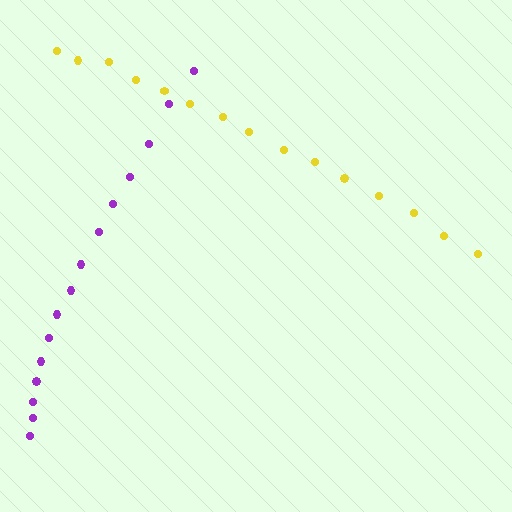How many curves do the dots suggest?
There are 2 distinct paths.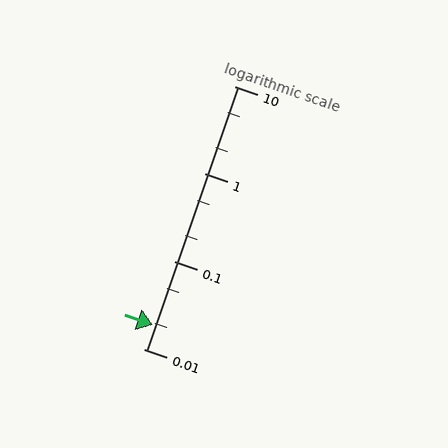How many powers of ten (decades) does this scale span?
The scale spans 3 decades, from 0.01 to 10.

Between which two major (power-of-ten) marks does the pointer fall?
The pointer is between 0.01 and 0.1.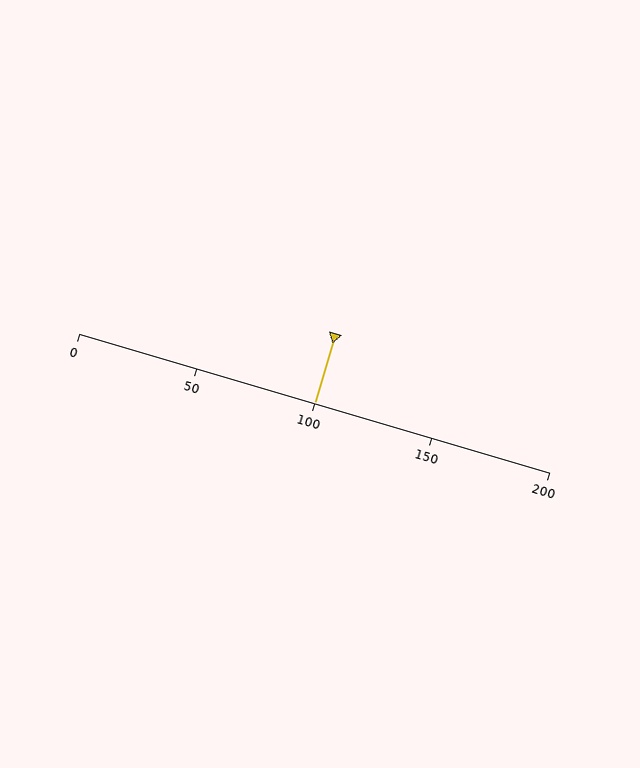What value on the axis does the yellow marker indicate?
The marker indicates approximately 100.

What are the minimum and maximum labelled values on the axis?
The axis runs from 0 to 200.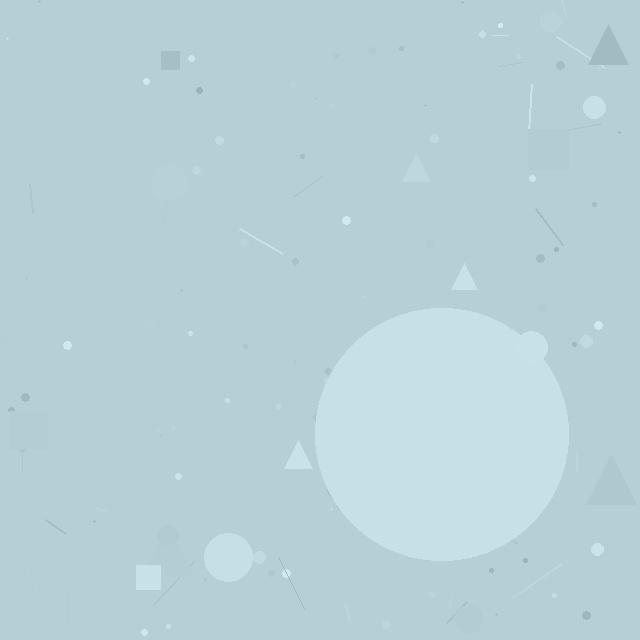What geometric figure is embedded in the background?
A circle is embedded in the background.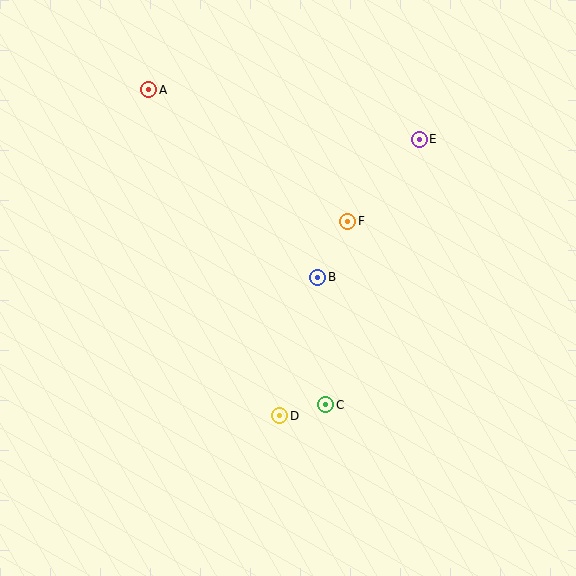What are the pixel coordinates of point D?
Point D is at (279, 416).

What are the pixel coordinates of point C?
Point C is at (326, 405).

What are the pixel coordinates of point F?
Point F is at (348, 221).